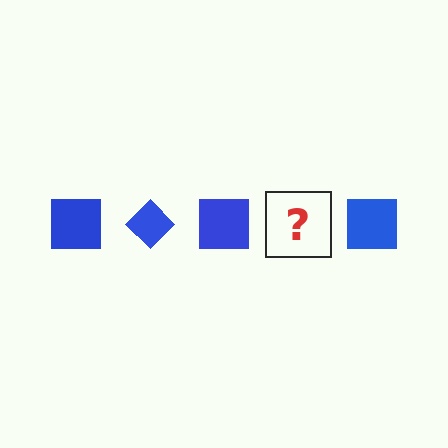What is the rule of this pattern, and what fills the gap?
The rule is that the pattern cycles through square, diamond shapes in blue. The gap should be filled with a blue diamond.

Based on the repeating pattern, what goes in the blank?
The blank should be a blue diamond.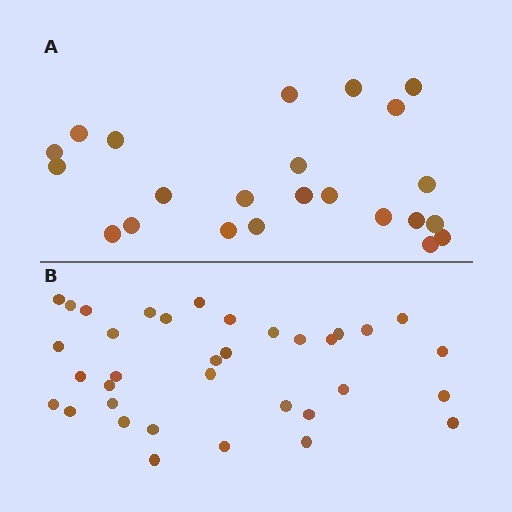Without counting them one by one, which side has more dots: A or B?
Region B (the bottom region) has more dots.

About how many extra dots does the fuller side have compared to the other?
Region B has roughly 12 or so more dots than region A.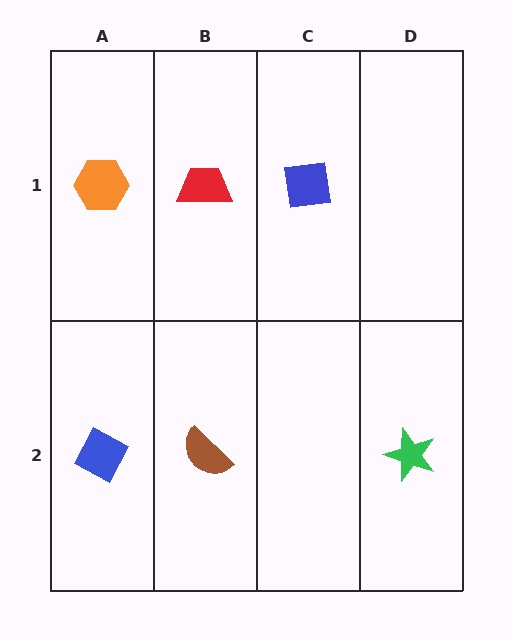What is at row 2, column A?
A blue diamond.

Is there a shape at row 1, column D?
No, that cell is empty.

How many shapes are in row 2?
3 shapes.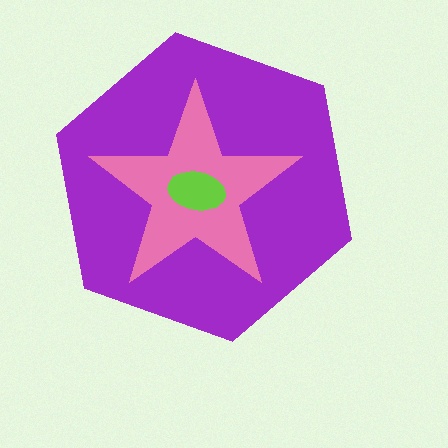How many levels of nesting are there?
3.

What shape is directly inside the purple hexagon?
The pink star.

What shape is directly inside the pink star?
The lime ellipse.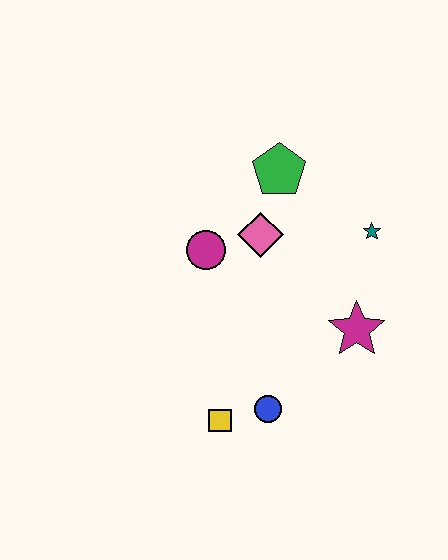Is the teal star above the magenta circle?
Yes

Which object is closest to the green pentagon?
The pink diamond is closest to the green pentagon.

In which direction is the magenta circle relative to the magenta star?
The magenta circle is to the left of the magenta star.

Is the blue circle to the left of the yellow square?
No